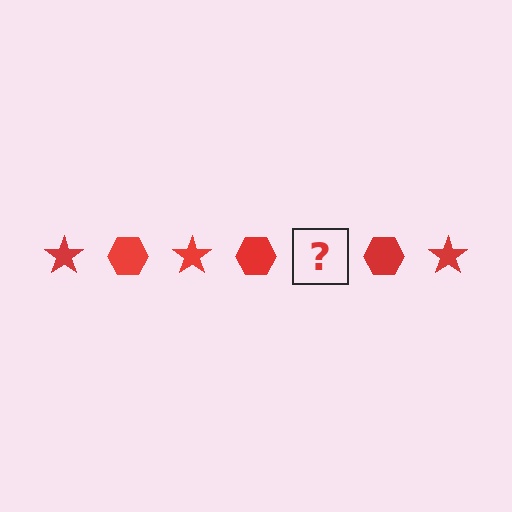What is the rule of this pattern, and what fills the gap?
The rule is that the pattern cycles through star, hexagon shapes in red. The gap should be filled with a red star.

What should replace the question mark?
The question mark should be replaced with a red star.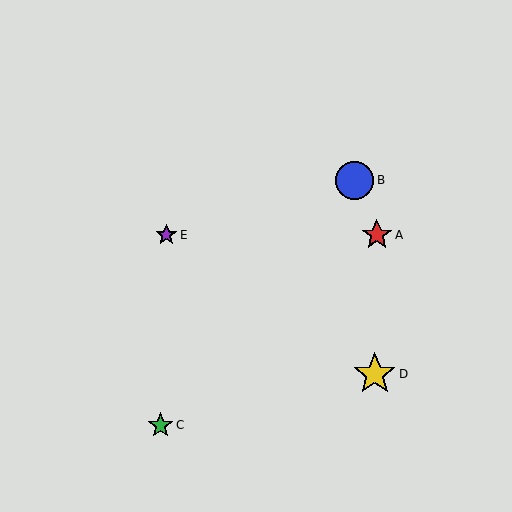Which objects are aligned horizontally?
Objects A, E are aligned horizontally.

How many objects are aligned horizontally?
2 objects (A, E) are aligned horizontally.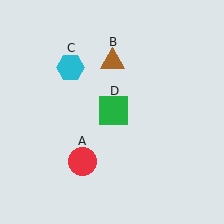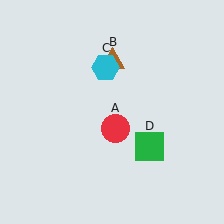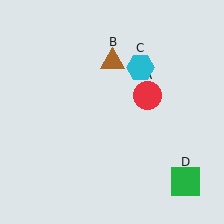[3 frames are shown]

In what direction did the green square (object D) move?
The green square (object D) moved down and to the right.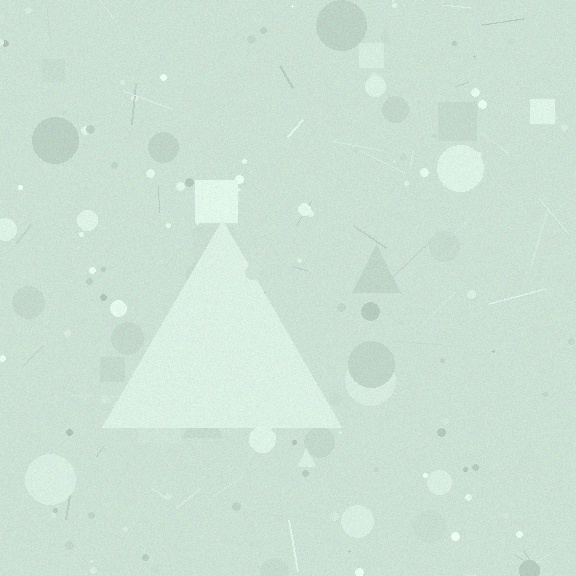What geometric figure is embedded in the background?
A triangle is embedded in the background.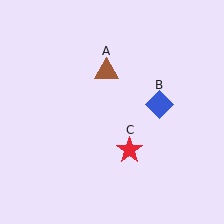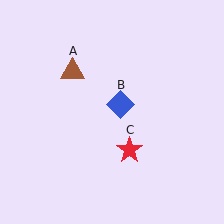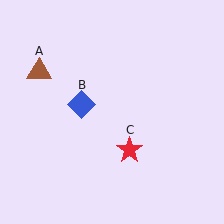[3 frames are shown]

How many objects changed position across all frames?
2 objects changed position: brown triangle (object A), blue diamond (object B).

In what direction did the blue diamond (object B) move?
The blue diamond (object B) moved left.